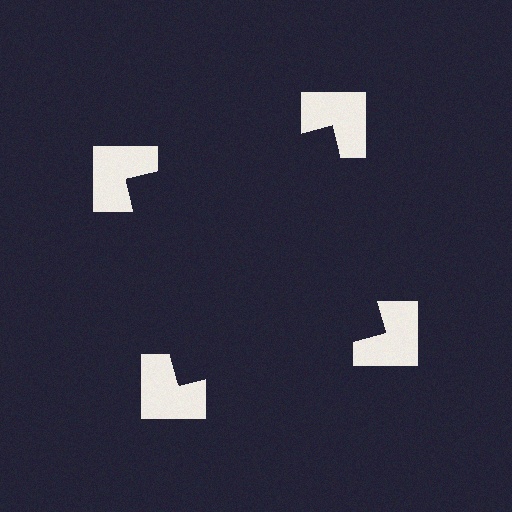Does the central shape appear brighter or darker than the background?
It typically appears slightly darker than the background, even though no actual brightness change is drawn.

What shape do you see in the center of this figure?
An illusory square — its edges are inferred from the aligned wedge cuts in the notched squares, not physically drawn.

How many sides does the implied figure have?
4 sides.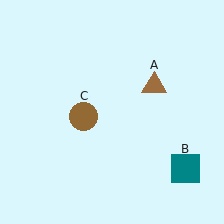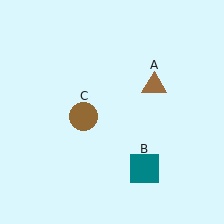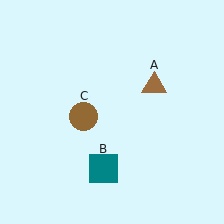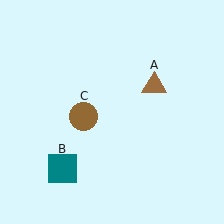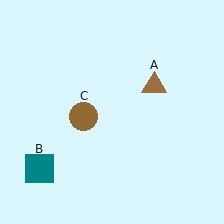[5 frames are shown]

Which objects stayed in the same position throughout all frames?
Brown triangle (object A) and brown circle (object C) remained stationary.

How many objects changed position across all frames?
1 object changed position: teal square (object B).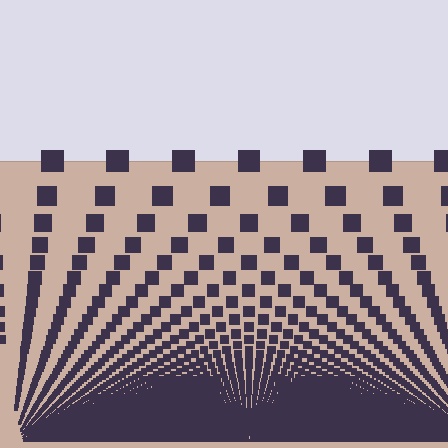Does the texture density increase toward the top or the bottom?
Density increases toward the bottom.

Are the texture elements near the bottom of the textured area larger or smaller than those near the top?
Smaller. The gradient is inverted — elements near the bottom are smaller and denser.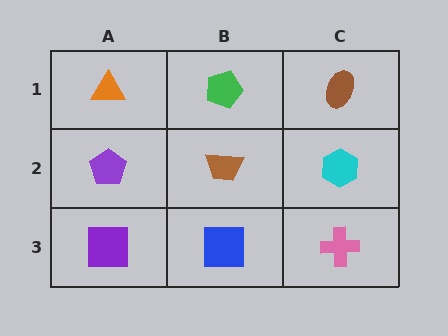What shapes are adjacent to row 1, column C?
A cyan hexagon (row 2, column C), a green pentagon (row 1, column B).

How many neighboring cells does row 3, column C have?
2.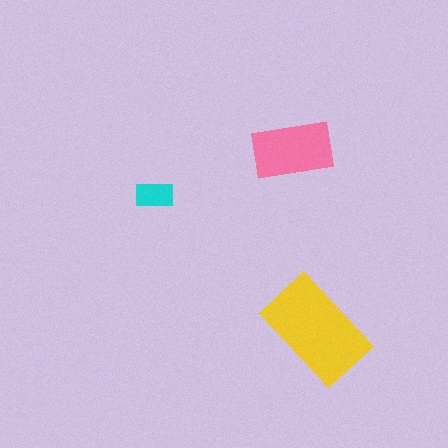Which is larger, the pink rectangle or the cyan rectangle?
The pink one.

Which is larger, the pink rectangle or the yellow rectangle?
The yellow one.